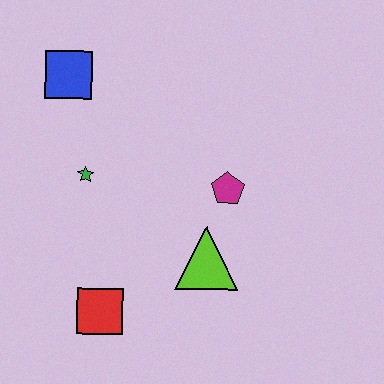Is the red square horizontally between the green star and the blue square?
No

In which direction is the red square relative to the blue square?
The red square is below the blue square.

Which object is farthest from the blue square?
The red square is farthest from the blue square.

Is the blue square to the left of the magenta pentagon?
Yes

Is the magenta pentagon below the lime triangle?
No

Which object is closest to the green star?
The blue square is closest to the green star.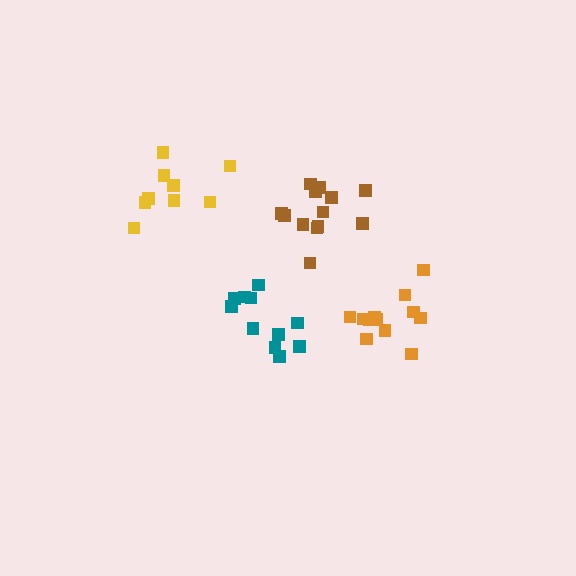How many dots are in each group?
Group 1: 9 dots, Group 2: 11 dots, Group 3: 12 dots, Group 4: 13 dots (45 total).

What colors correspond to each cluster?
The clusters are colored: yellow, teal, orange, brown.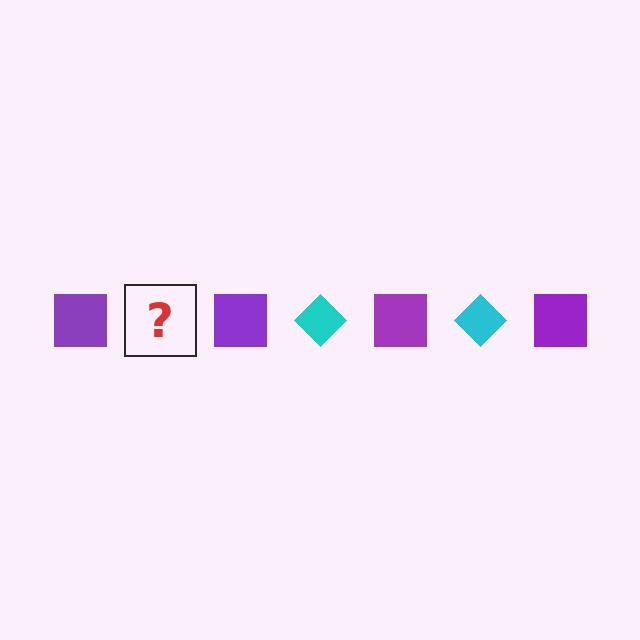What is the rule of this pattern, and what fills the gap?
The rule is that the pattern alternates between purple square and cyan diamond. The gap should be filled with a cyan diamond.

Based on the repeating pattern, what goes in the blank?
The blank should be a cyan diamond.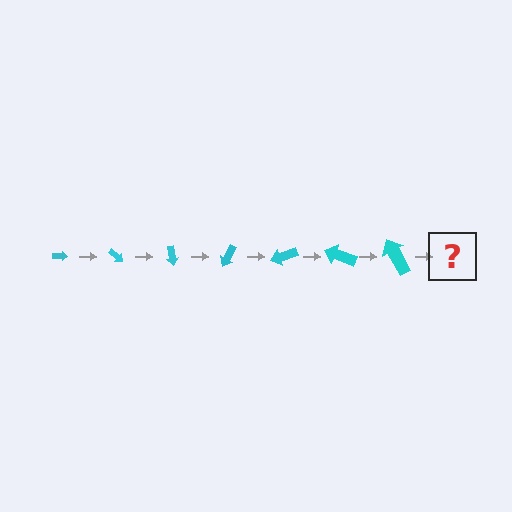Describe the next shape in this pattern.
It should be an arrow, larger than the previous one and rotated 280 degrees from the start.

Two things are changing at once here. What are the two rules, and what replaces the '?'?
The two rules are that the arrow grows larger each step and it rotates 40 degrees each step. The '?' should be an arrow, larger than the previous one and rotated 280 degrees from the start.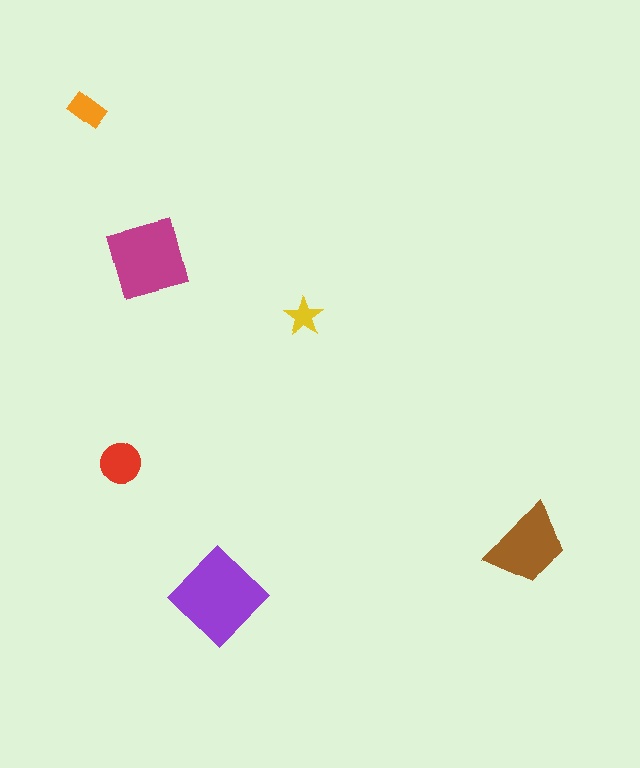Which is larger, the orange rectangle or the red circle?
The red circle.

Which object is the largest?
The purple diamond.